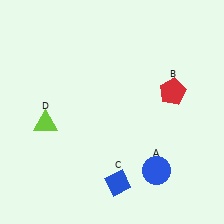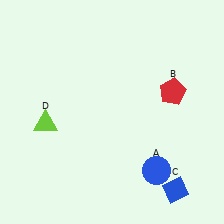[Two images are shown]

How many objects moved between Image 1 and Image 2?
1 object moved between the two images.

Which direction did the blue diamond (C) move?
The blue diamond (C) moved right.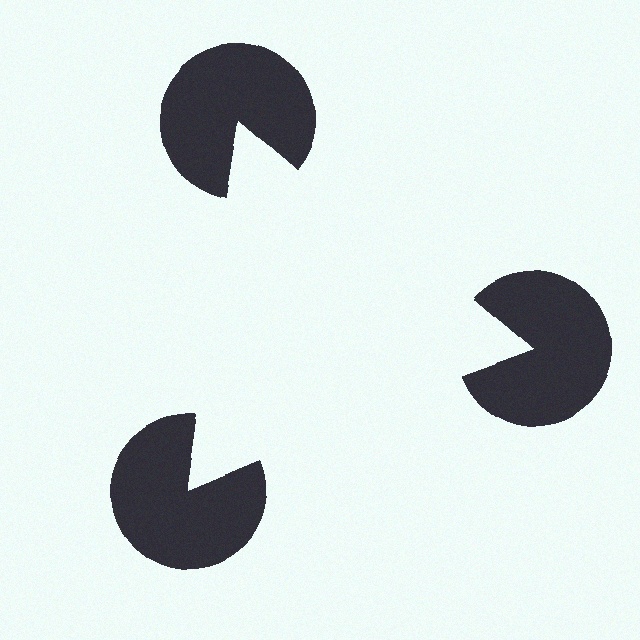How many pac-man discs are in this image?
There are 3 — one at each vertex of the illusory triangle.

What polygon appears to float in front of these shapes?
An illusory triangle — its edges are inferred from the aligned wedge cuts in the pac-man discs, not physically drawn.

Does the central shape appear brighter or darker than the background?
It typically appears slightly brighter than the background, even though no actual brightness change is drawn.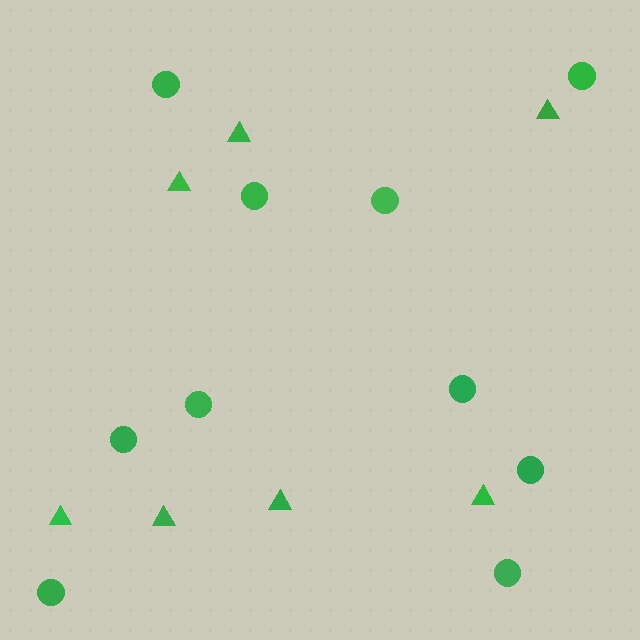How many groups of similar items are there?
There are 2 groups: one group of circles (10) and one group of triangles (7).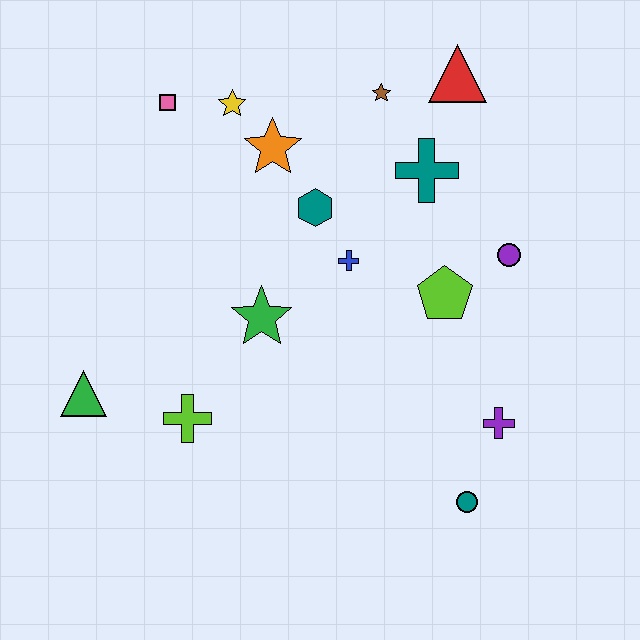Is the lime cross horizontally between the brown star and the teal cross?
No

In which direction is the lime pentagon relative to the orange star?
The lime pentagon is to the right of the orange star.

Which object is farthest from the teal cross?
The green triangle is farthest from the teal cross.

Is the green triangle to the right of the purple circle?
No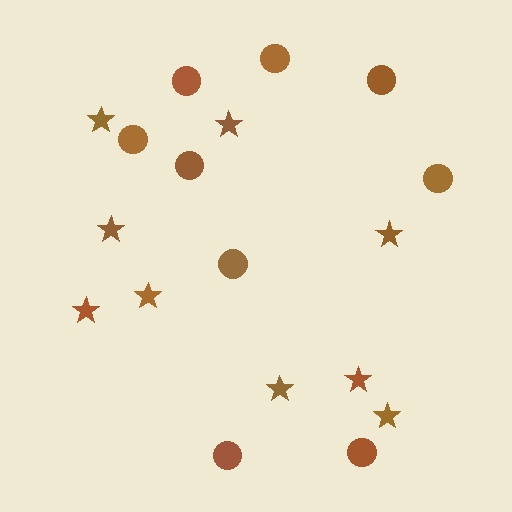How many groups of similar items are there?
There are 2 groups: one group of circles (9) and one group of stars (9).